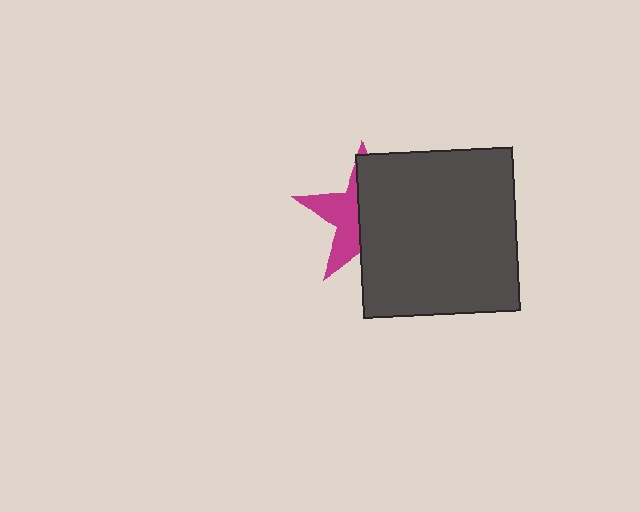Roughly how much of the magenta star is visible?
A small part of it is visible (roughly 40%).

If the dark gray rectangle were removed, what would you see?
You would see the complete magenta star.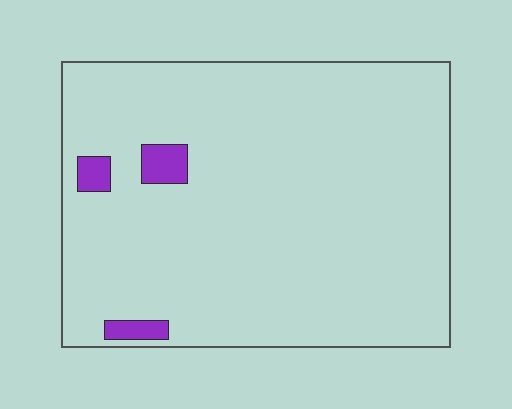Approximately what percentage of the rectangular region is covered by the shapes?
Approximately 5%.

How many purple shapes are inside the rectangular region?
3.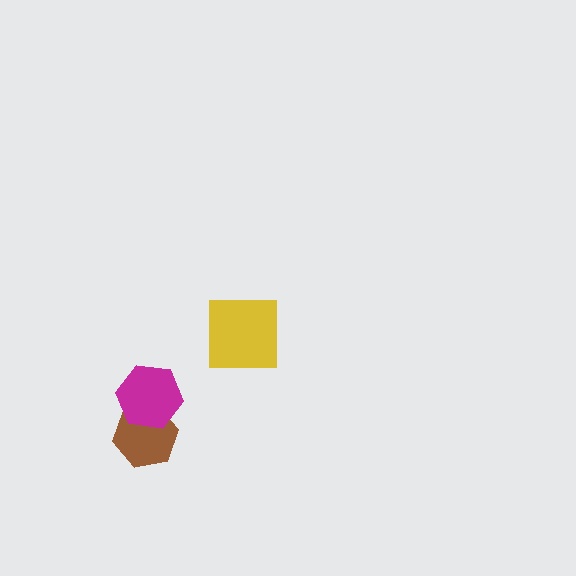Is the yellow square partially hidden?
No, no other shape covers it.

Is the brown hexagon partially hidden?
Yes, it is partially covered by another shape.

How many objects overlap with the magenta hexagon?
1 object overlaps with the magenta hexagon.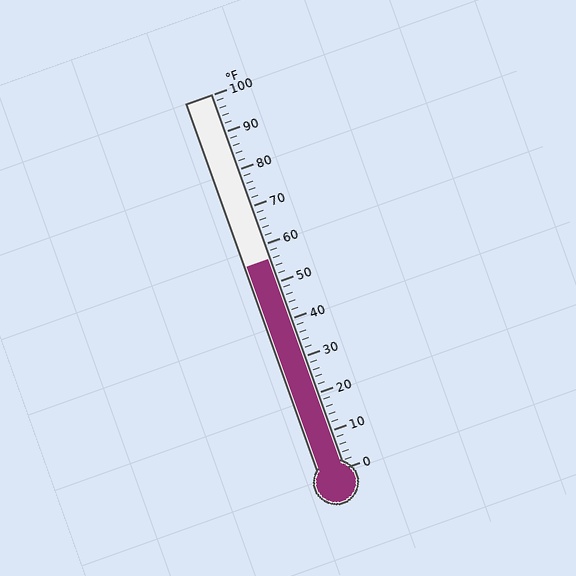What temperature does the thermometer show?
The thermometer shows approximately 56°F.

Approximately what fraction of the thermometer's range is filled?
The thermometer is filled to approximately 55% of its range.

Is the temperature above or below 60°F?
The temperature is below 60°F.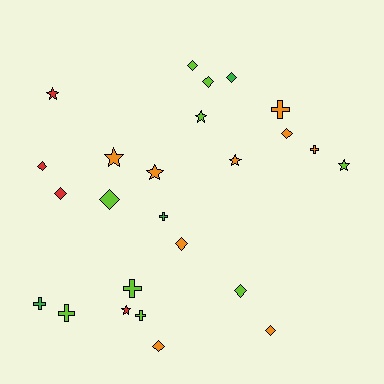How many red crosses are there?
There are no red crosses.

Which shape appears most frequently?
Diamond, with 11 objects.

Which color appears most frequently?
Orange, with 9 objects.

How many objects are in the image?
There are 25 objects.